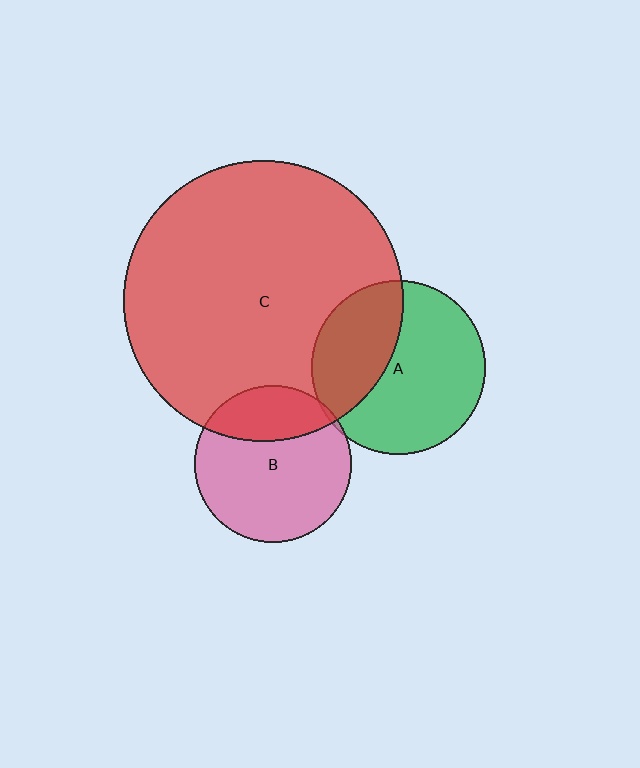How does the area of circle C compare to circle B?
Approximately 3.2 times.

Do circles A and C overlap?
Yes.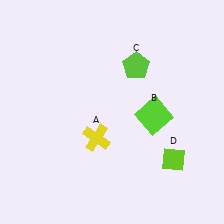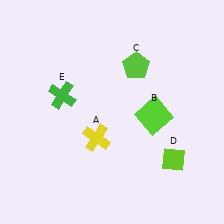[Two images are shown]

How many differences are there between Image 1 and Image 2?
There is 1 difference between the two images.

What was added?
A green cross (E) was added in Image 2.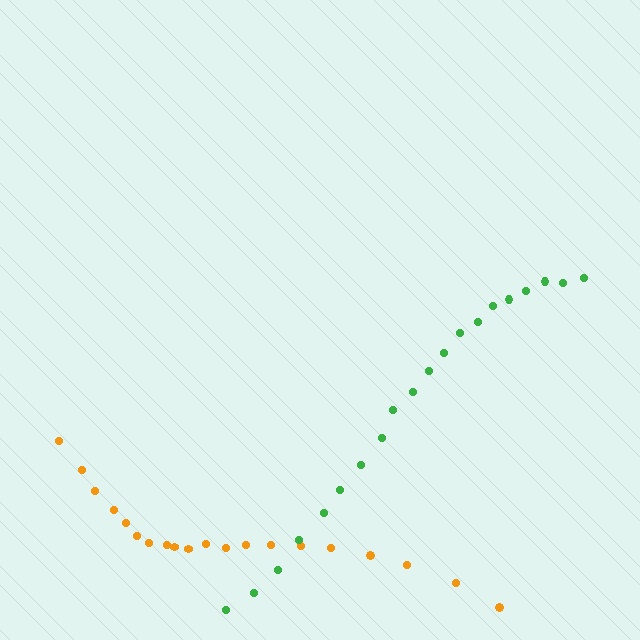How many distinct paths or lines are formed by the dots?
There are 2 distinct paths.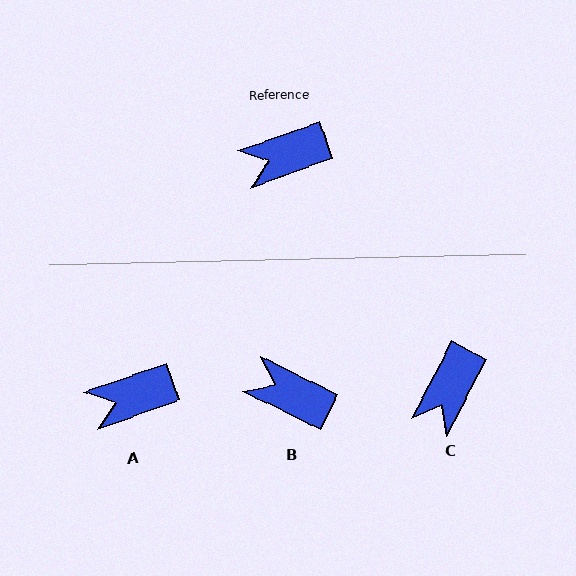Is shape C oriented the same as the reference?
No, it is off by about 43 degrees.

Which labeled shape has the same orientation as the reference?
A.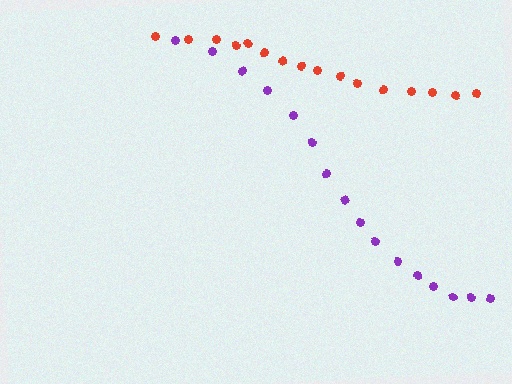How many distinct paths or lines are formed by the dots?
There are 2 distinct paths.